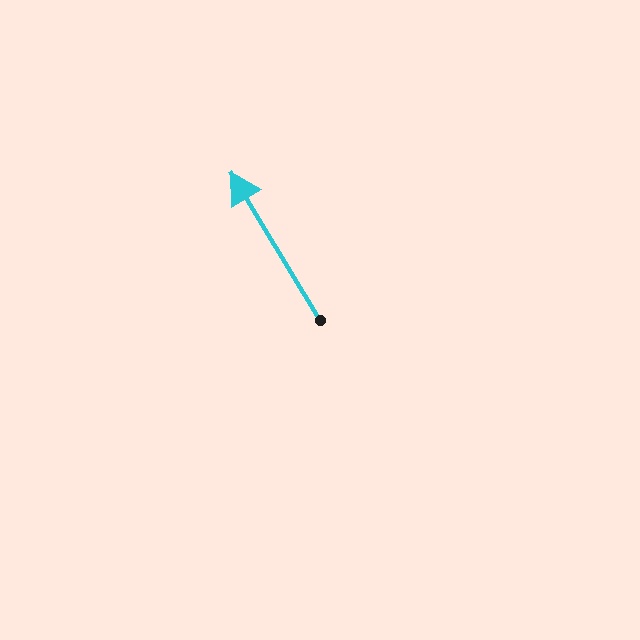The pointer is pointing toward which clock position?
Roughly 11 o'clock.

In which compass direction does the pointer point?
Northwest.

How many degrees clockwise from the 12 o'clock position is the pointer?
Approximately 329 degrees.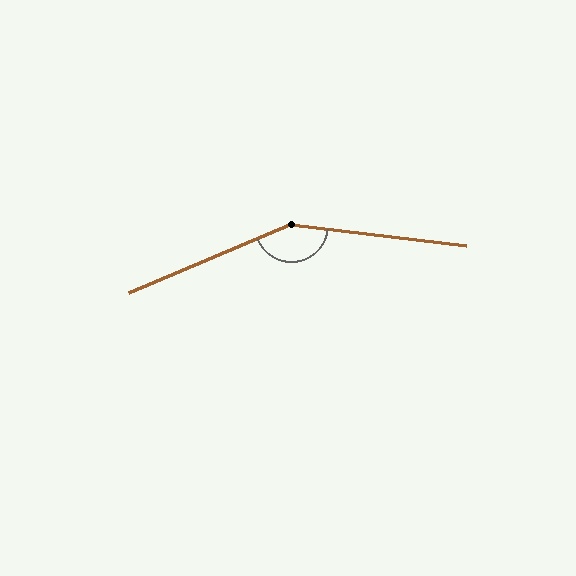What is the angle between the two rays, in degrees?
Approximately 150 degrees.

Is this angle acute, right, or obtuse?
It is obtuse.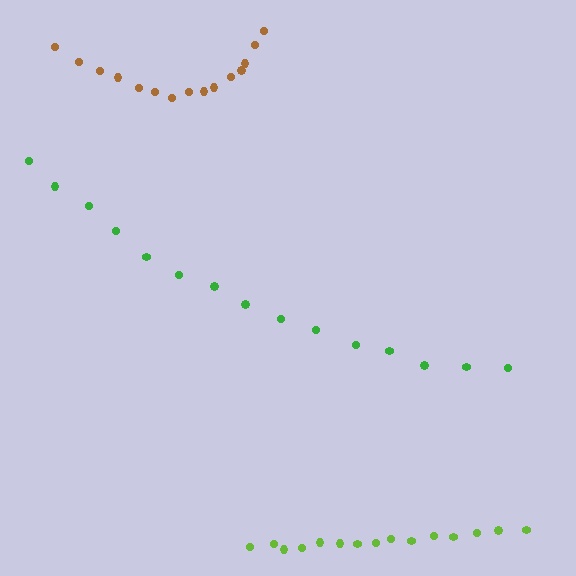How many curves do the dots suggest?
There are 3 distinct paths.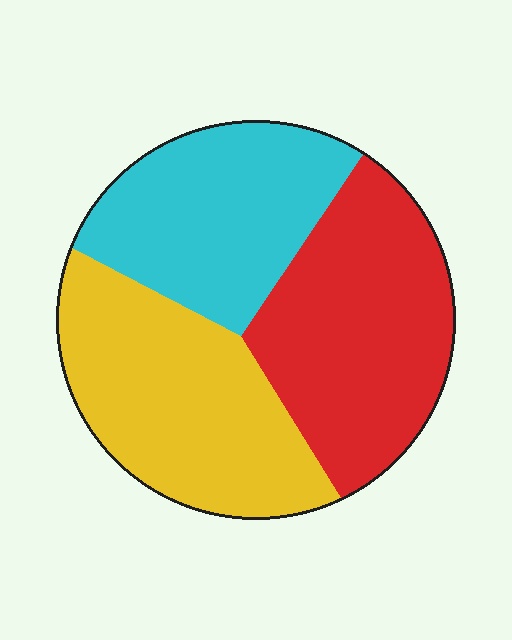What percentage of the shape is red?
Red covers roughly 35% of the shape.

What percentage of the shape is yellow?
Yellow takes up about one third (1/3) of the shape.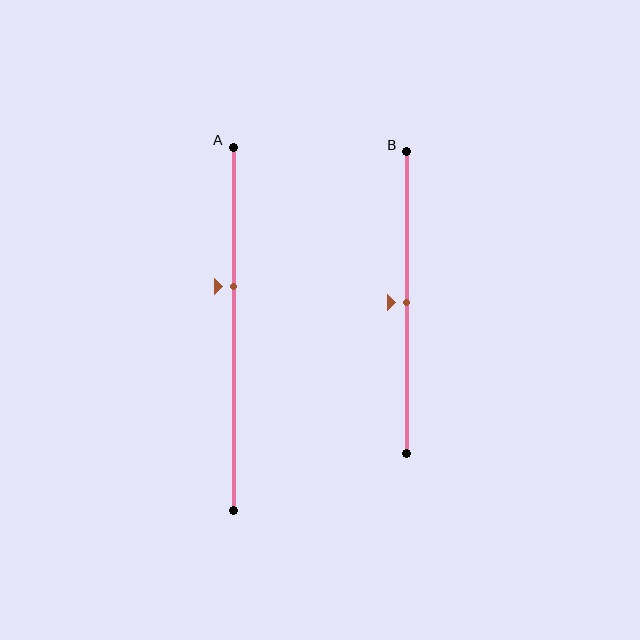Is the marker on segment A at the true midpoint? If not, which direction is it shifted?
No, the marker on segment A is shifted upward by about 12% of the segment length.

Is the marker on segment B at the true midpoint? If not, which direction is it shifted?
Yes, the marker on segment B is at the true midpoint.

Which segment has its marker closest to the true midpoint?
Segment B has its marker closest to the true midpoint.